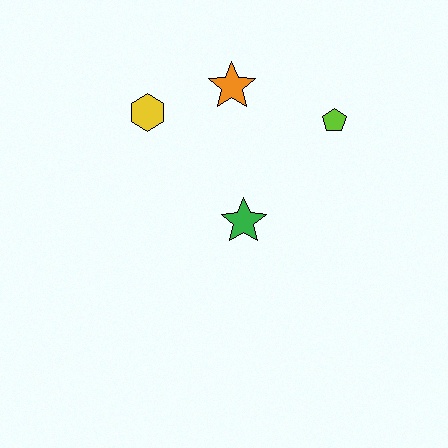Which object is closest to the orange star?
The yellow hexagon is closest to the orange star.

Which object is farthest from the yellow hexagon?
The lime pentagon is farthest from the yellow hexagon.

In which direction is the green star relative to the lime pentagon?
The green star is below the lime pentagon.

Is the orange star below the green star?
No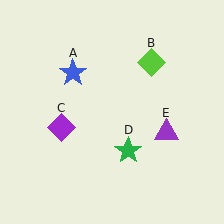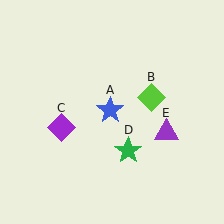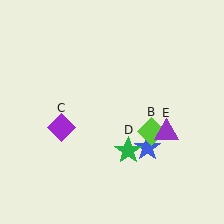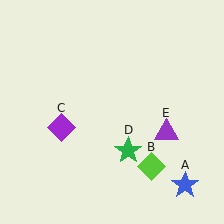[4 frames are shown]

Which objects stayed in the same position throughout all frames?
Purple diamond (object C) and green star (object D) and purple triangle (object E) remained stationary.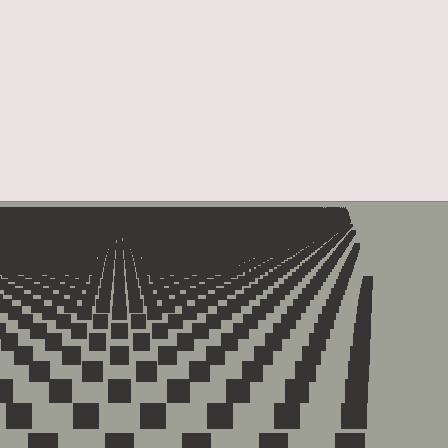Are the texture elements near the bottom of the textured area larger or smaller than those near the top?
Larger. Near the bottom, elements are closer to the viewer and appear at a bigger on-screen size.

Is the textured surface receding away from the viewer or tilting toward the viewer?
The surface is receding away from the viewer. Texture elements get smaller and denser toward the top.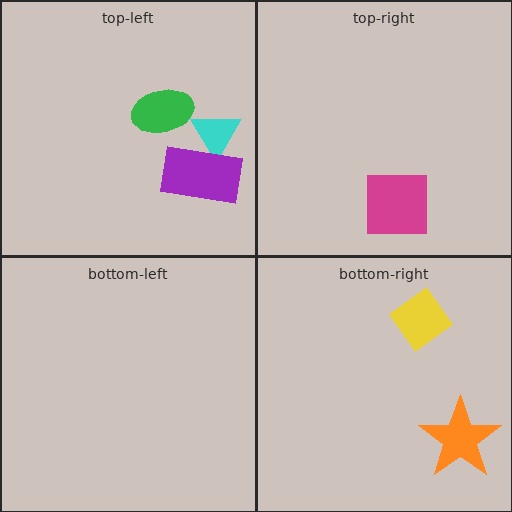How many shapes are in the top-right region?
1.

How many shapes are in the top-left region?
3.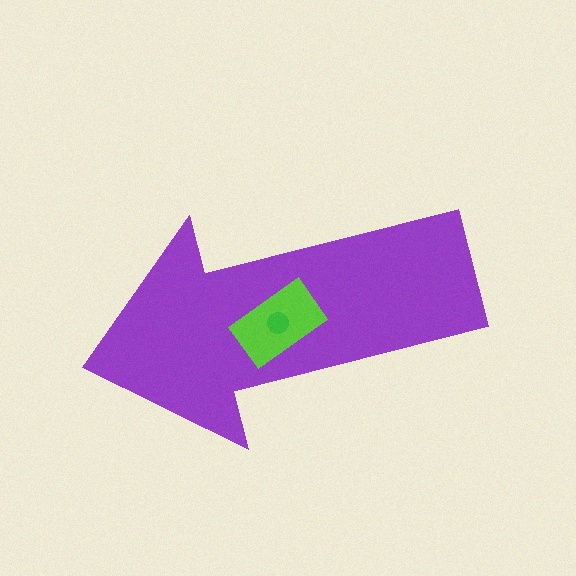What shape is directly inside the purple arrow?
The lime rectangle.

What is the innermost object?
The green circle.